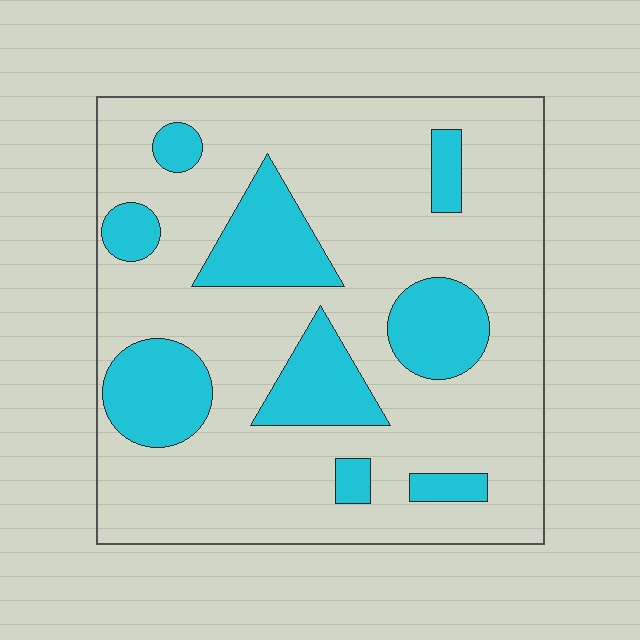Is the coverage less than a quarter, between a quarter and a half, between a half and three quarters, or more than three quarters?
Less than a quarter.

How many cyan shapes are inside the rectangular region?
9.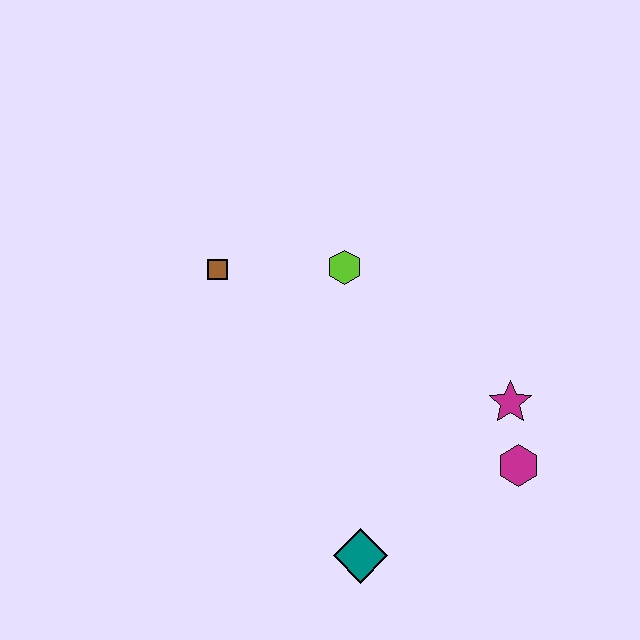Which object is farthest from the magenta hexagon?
The brown square is farthest from the magenta hexagon.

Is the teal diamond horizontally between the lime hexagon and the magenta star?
Yes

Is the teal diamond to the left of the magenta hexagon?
Yes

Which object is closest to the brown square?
The lime hexagon is closest to the brown square.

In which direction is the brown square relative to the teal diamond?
The brown square is above the teal diamond.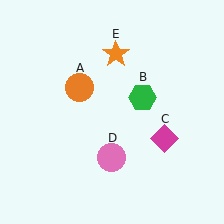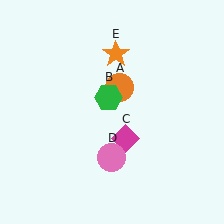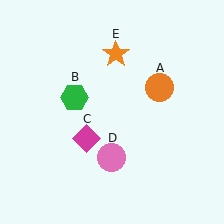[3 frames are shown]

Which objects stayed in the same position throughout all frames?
Pink circle (object D) and orange star (object E) remained stationary.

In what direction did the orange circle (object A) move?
The orange circle (object A) moved right.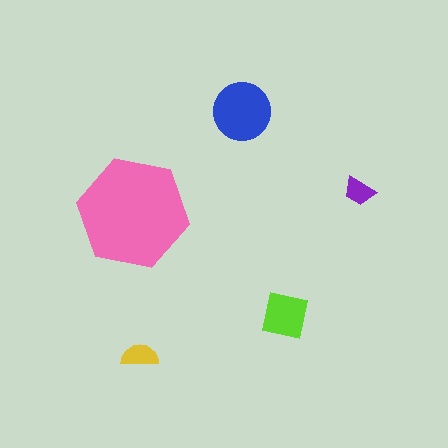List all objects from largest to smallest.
The pink hexagon, the blue circle, the lime square, the yellow semicircle, the purple trapezoid.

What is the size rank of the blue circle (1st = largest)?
2nd.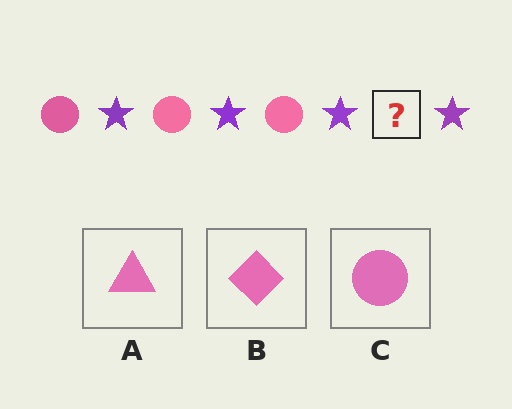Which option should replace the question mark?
Option C.